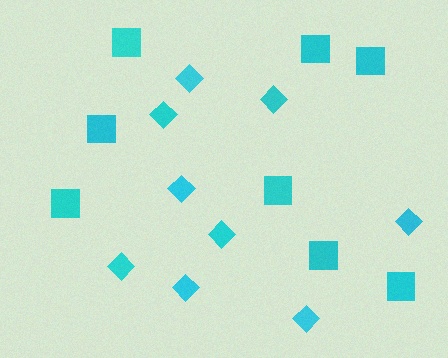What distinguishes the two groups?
There are 2 groups: one group of squares (8) and one group of diamonds (9).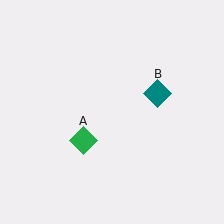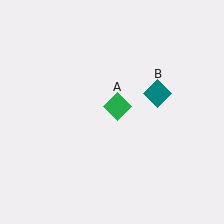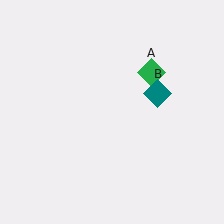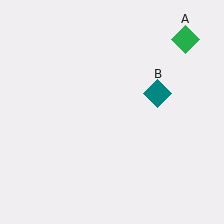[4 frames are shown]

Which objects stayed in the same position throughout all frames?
Teal diamond (object B) remained stationary.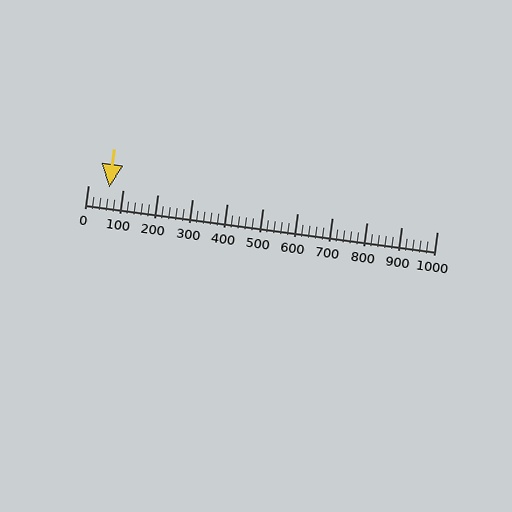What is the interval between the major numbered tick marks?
The major tick marks are spaced 100 units apart.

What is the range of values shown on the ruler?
The ruler shows values from 0 to 1000.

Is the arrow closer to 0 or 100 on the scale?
The arrow is closer to 100.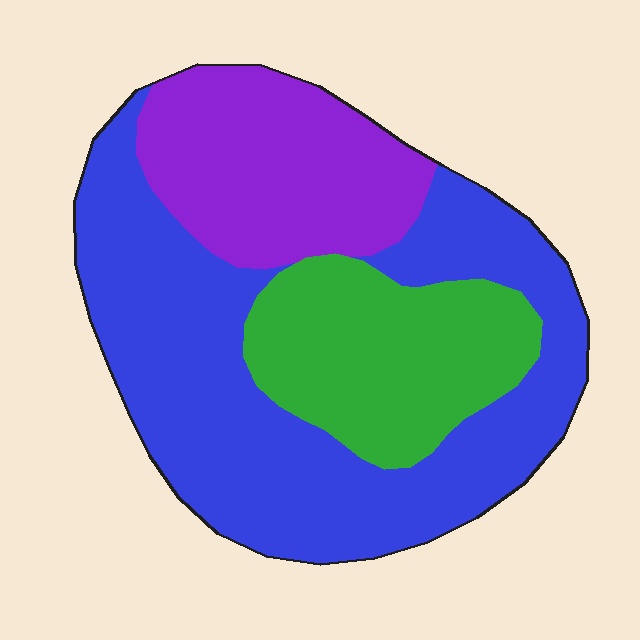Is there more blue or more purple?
Blue.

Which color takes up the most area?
Blue, at roughly 55%.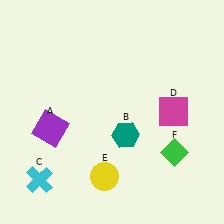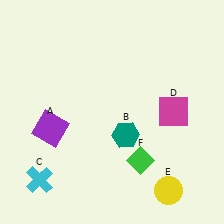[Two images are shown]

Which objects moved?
The objects that moved are: the yellow circle (E), the green diamond (F).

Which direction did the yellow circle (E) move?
The yellow circle (E) moved right.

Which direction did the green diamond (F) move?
The green diamond (F) moved left.